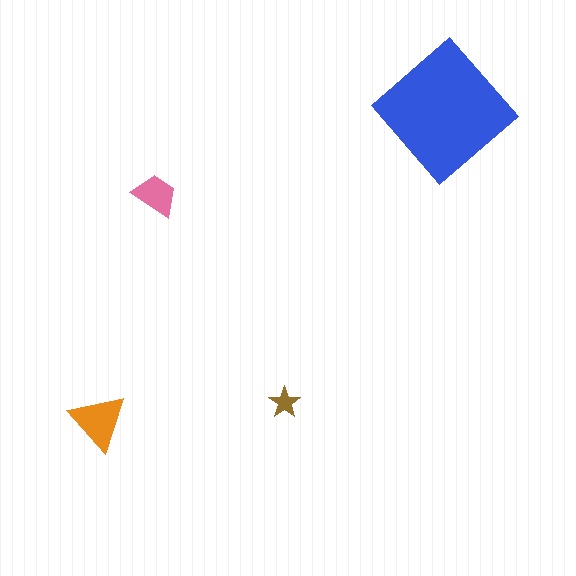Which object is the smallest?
The brown star.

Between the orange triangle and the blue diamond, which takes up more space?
The blue diamond.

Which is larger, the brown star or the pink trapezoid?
The pink trapezoid.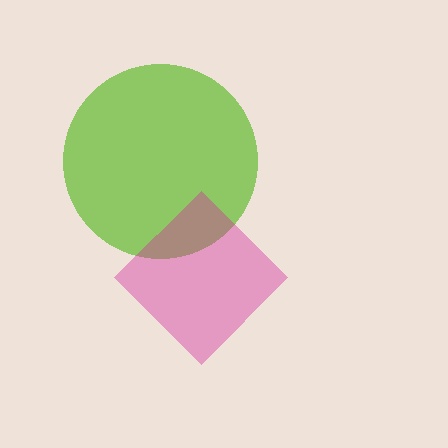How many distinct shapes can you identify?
There are 2 distinct shapes: a lime circle, a magenta diamond.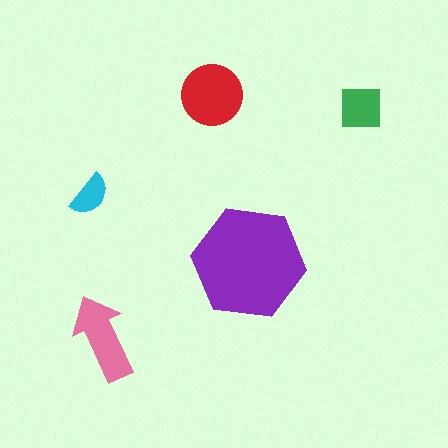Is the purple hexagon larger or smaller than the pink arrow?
Larger.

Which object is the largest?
The purple hexagon.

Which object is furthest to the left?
The cyan semicircle is leftmost.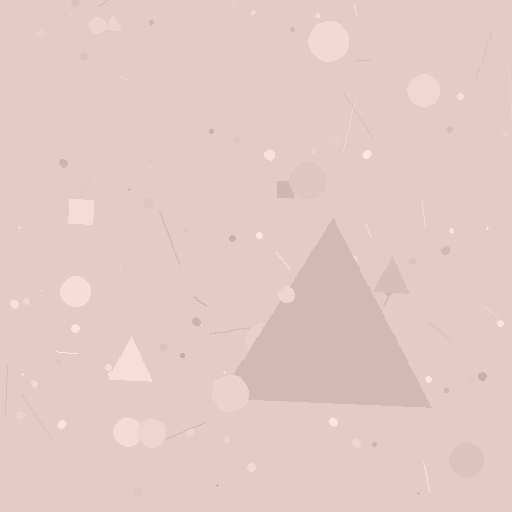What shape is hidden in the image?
A triangle is hidden in the image.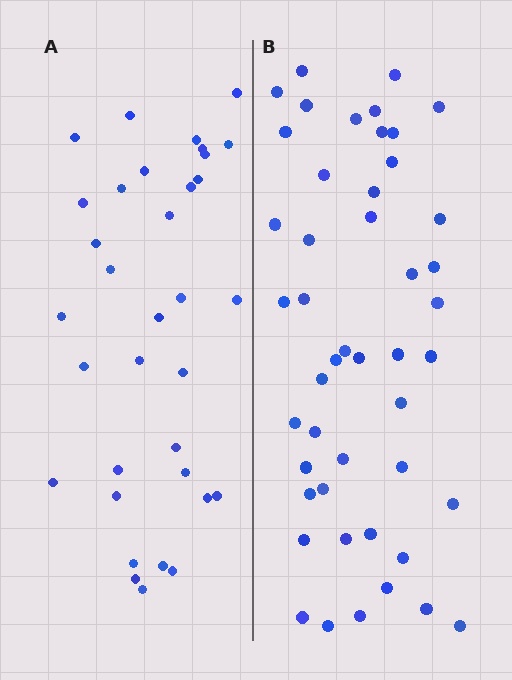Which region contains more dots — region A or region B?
Region B (the right region) has more dots.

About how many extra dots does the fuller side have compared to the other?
Region B has approximately 15 more dots than region A.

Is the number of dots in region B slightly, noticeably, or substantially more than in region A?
Region B has noticeably more, but not dramatically so. The ratio is roughly 1.4 to 1.